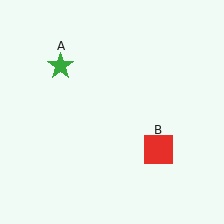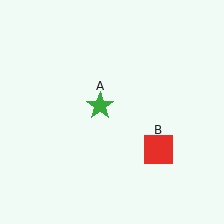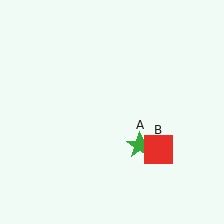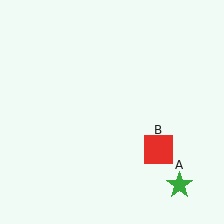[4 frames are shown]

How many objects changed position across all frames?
1 object changed position: green star (object A).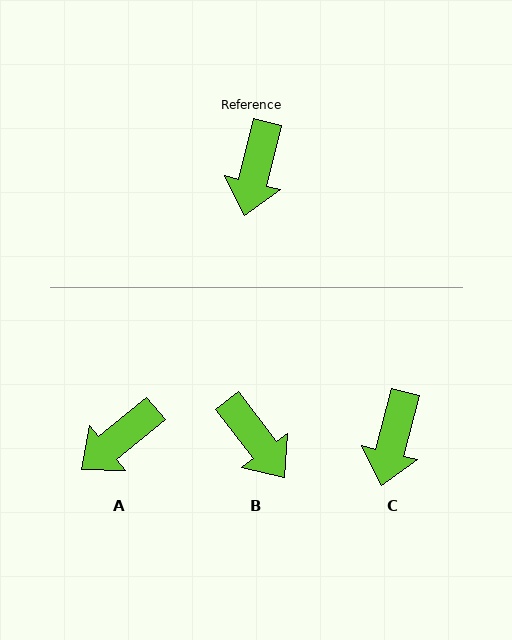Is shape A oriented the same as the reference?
No, it is off by about 37 degrees.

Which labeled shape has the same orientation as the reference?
C.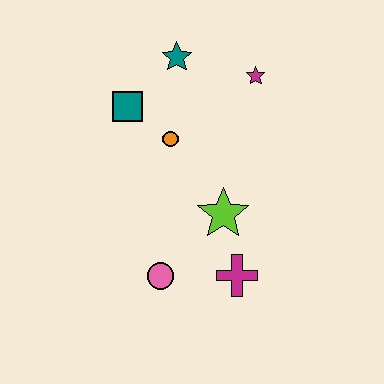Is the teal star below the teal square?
No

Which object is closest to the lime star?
The magenta cross is closest to the lime star.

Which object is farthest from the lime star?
The teal star is farthest from the lime star.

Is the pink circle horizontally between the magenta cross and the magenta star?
No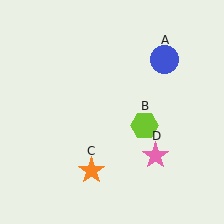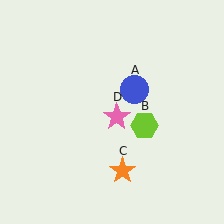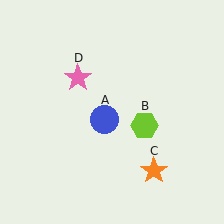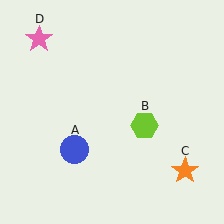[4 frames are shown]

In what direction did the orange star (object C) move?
The orange star (object C) moved right.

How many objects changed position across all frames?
3 objects changed position: blue circle (object A), orange star (object C), pink star (object D).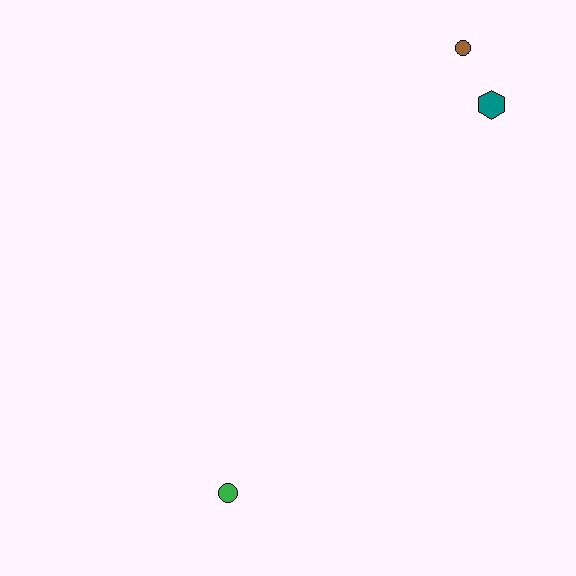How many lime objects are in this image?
There are no lime objects.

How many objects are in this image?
There are 3 objects.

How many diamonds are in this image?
There are no diamonds.